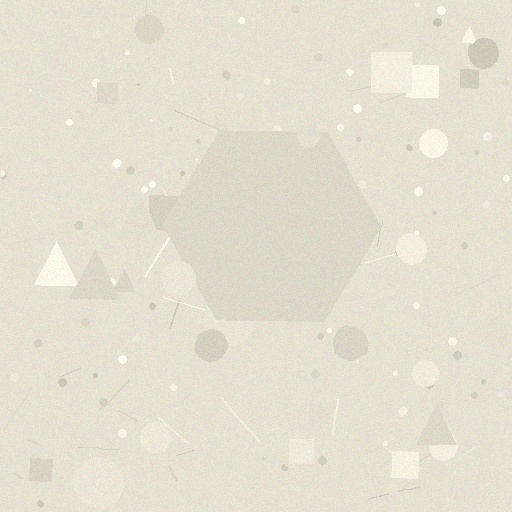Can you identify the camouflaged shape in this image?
The camouflaged shape is a hexagon.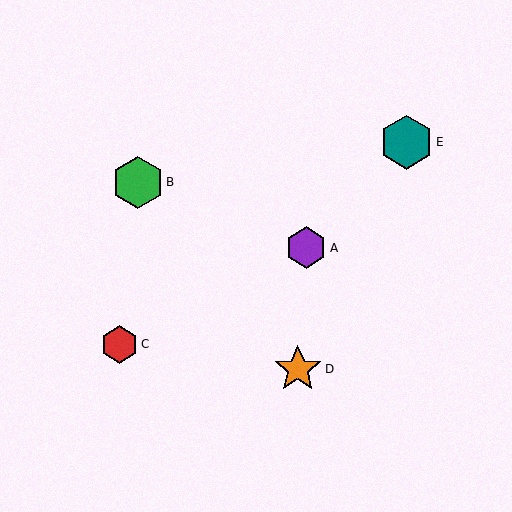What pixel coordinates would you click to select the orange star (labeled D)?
Click at (298, 369) to select the orange star D.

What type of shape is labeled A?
Shape A is a purple hexagon.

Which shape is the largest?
The teal hexagon (labeled E) is the largest.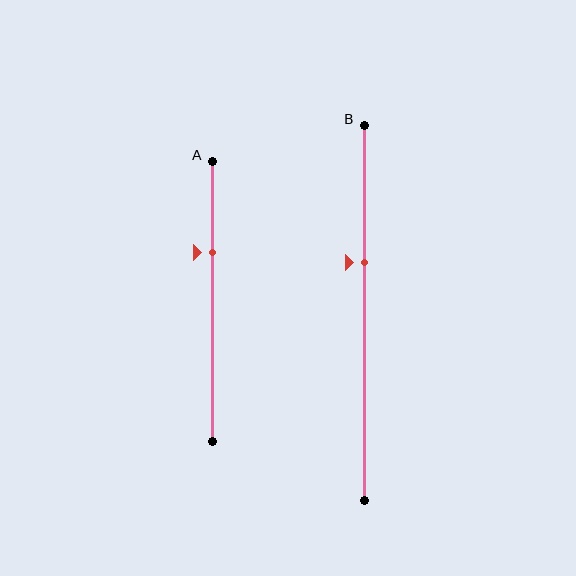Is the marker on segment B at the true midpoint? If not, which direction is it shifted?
No, the marker on segment B is shifted upward by about 13% of the segment length.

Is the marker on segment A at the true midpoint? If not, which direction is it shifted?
No, the marker on segment A is shifted upward by about 18% of the segment length.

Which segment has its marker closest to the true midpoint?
Segment B has its marker closest to the true midpoint.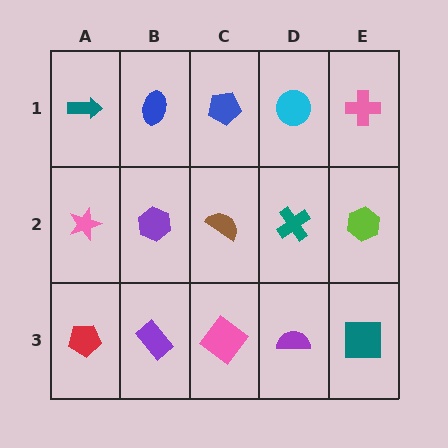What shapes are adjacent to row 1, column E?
A lime hexagon (row 2, column E), a cyan circle (row 1, column D).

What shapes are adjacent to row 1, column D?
A teal cross (row 2, column D), a blue pentagon (row 1, column C), a pink cross (row 1, column E).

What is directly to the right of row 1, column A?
A blue ellipse.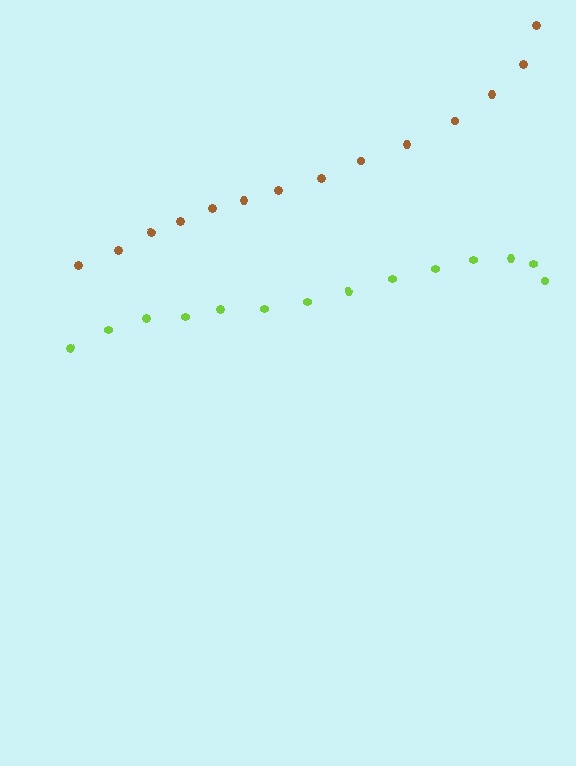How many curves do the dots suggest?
There are 2 distinct paths.